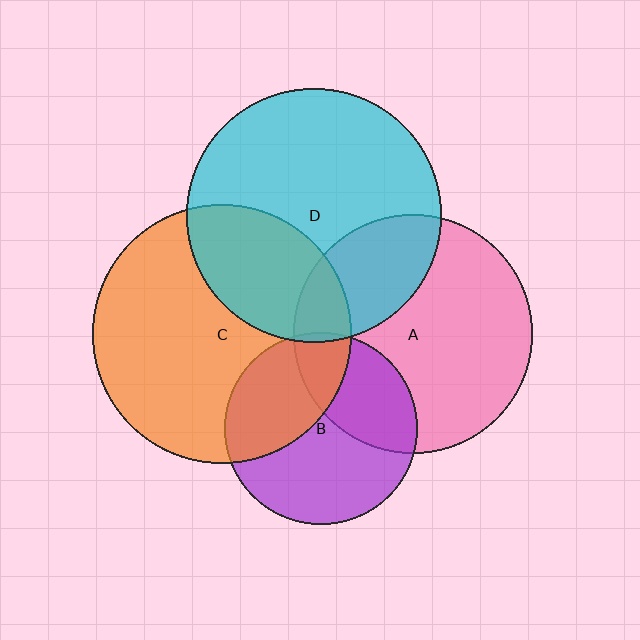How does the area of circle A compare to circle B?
Approximately 1.5 times.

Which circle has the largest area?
Circle C (orange).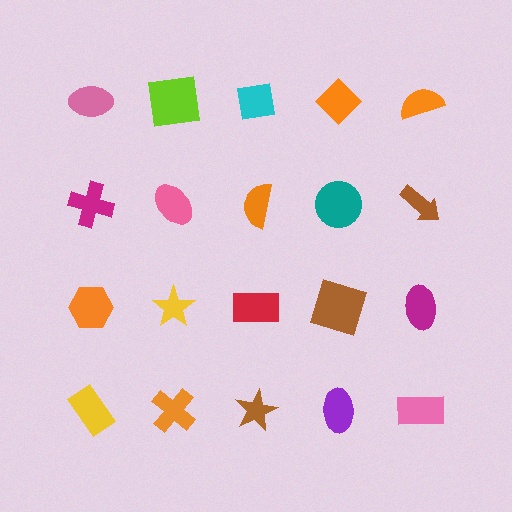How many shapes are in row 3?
5 shapes.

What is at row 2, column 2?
A pink ellipse.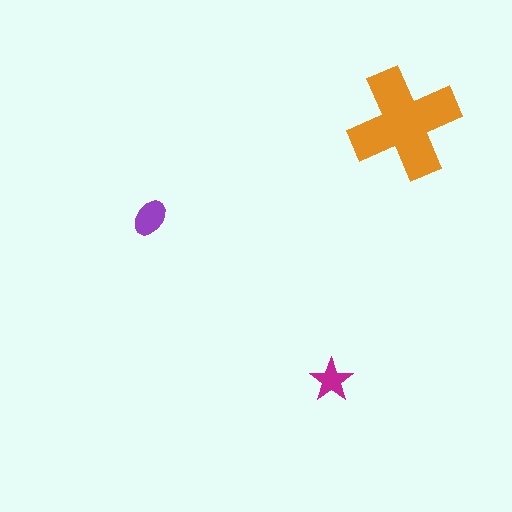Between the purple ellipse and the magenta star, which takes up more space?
The purple ellipse.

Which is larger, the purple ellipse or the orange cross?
The orange cross.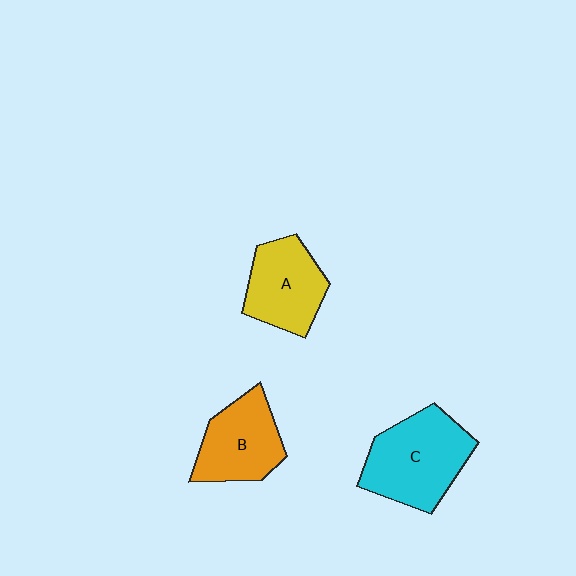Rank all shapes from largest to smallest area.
From largest to smallest: C (cyan), B (orange), A (yellow).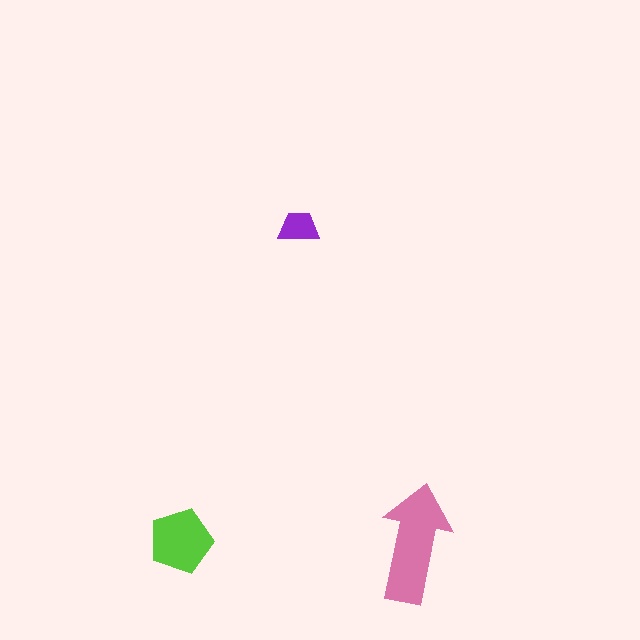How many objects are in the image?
There are 3 objects in the image.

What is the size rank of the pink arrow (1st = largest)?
1st.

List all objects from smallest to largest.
The purple trapezoid, the lime pentagon, the pink arrow.